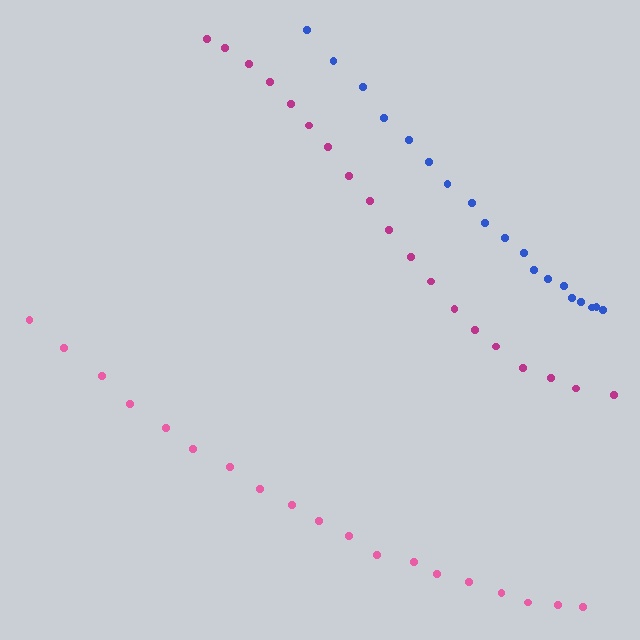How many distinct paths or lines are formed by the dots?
There are 3 distinct paths.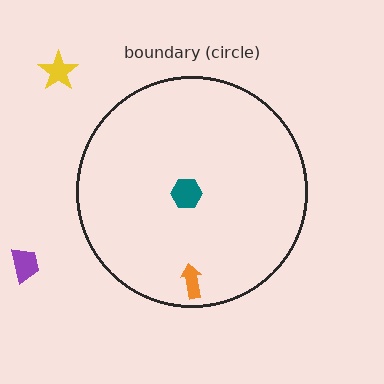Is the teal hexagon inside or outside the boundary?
Inside.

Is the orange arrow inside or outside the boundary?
Inside.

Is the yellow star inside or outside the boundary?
Outside.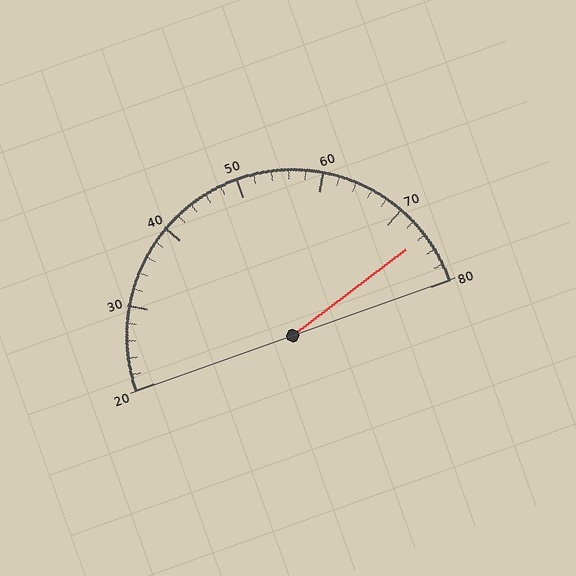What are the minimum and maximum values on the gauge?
The gauge ranges from 20 to 80.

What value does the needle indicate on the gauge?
The needle indicates approximately 74.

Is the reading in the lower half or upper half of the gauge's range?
The reading is in the upper half of the range (20 to 80).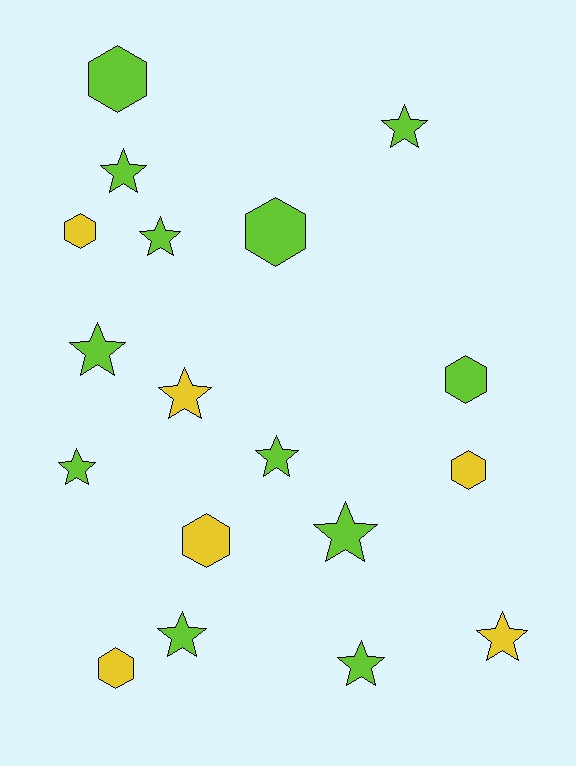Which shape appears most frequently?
Star, with 11 objects.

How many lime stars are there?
There are 9 lime stars.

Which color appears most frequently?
Lime, with 12 objects.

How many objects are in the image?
There are 18 objects.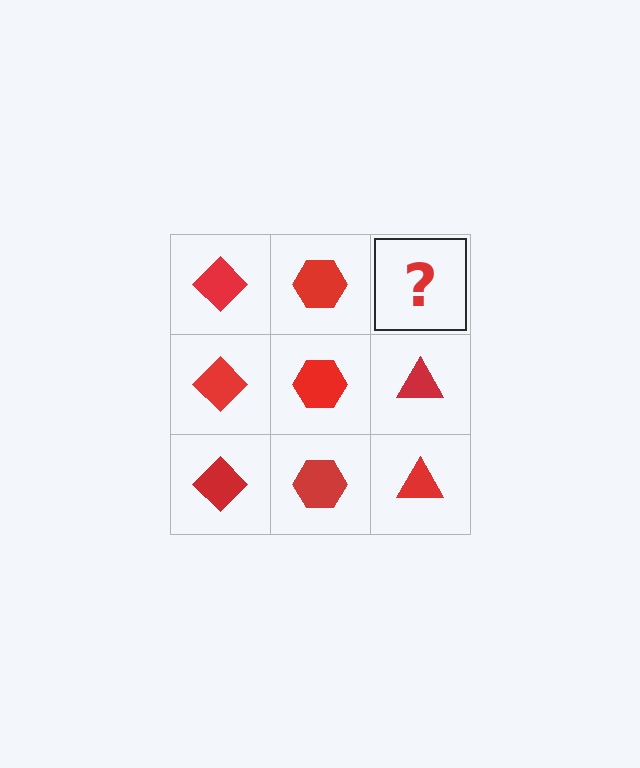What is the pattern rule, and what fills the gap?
The rule is that each column has a consistent shape. The gap should be filled with a red triangle.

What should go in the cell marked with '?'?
The missing cell should contain a red triangle.